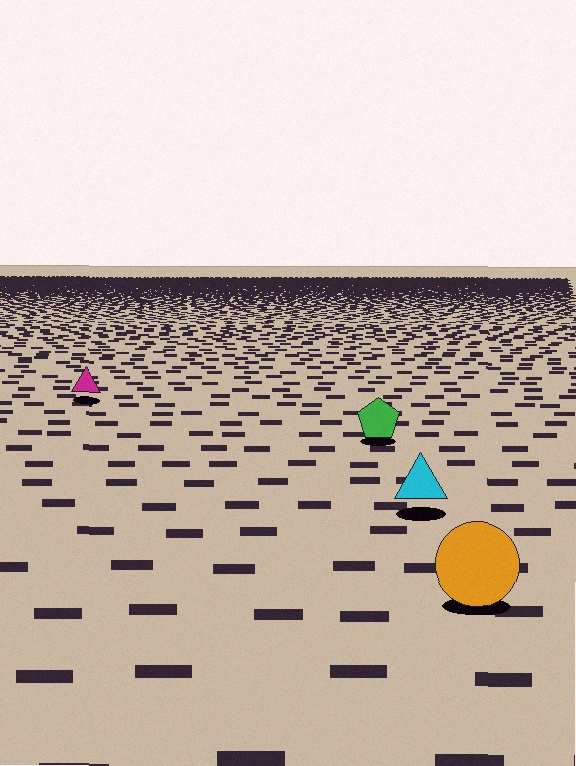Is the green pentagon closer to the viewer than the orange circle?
No. The orange circle is closer — you can tell from the texture gradient: the ground texture is coarser near it.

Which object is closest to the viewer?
The orange circle is closest. The texture marks near it are larger and more spread out.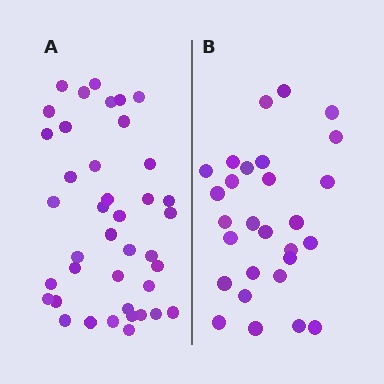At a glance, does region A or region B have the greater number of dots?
Region A (the left region) has more dots.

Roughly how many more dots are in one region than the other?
Region A has roughly 12 or so more dots than region B.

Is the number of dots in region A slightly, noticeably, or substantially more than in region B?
Region A has noticeably more, but not dramatically so. The ratio is roughly 1.4 to 1.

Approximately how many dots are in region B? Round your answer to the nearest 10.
About 30 dots. (The exact count is 28, which rounds to 30.)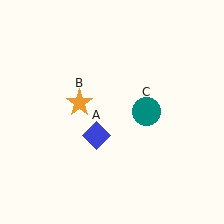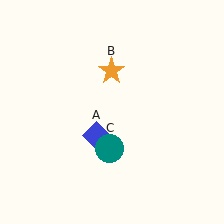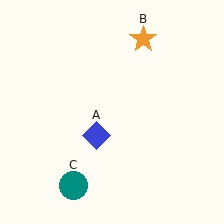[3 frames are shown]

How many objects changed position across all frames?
2 objects changed position: orange star (object B), teal circle (object C).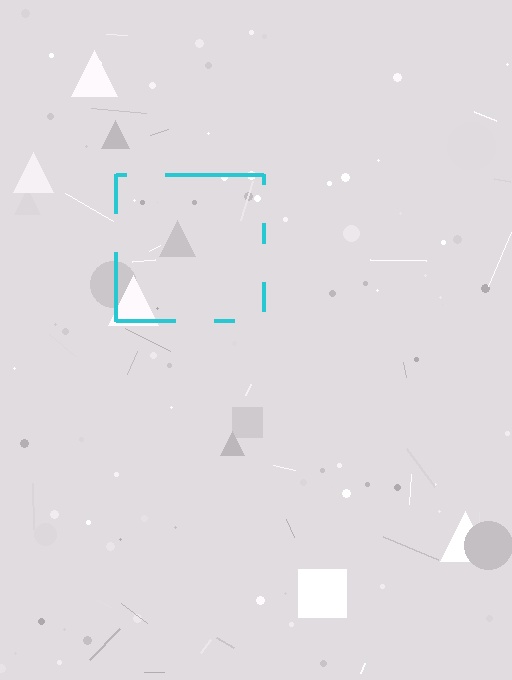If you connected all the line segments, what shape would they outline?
They would outline a square.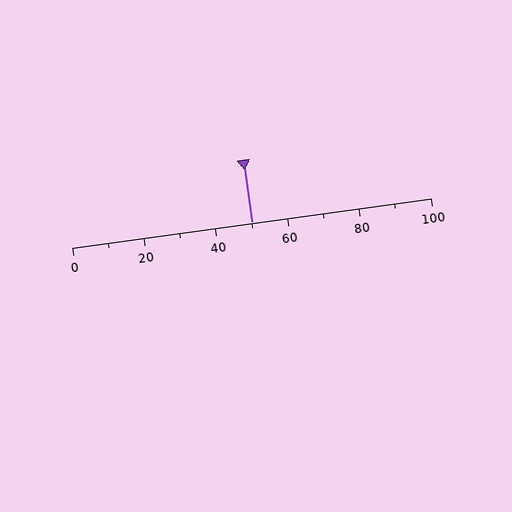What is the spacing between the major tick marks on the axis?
The major ticks are spaced 20 apart.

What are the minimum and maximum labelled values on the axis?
The axis runs from 0 to 100.